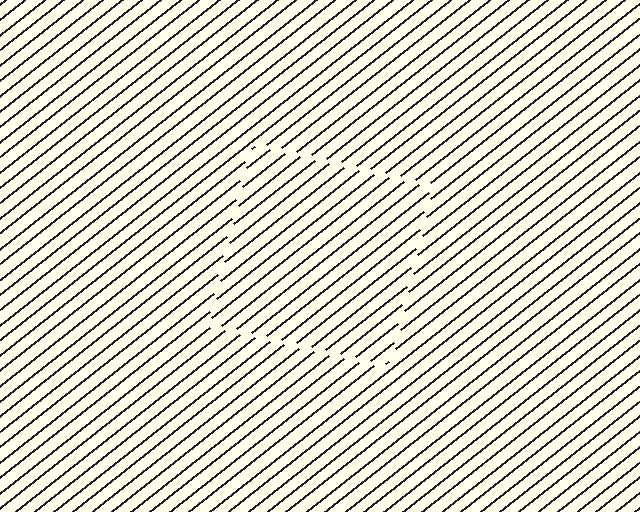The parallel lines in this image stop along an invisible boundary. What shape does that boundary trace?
An illusory square. The interior of the shape contains the same grating, shifted by half a period — the contour is defined by the phase discontinuity where line-ends from the inner and outer gratings abut.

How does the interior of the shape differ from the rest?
The interior of the shape contains the same grating, shifted by half a period — the contour is defined by the phase discontinuity where line-ends from the inner and outer gratings abut.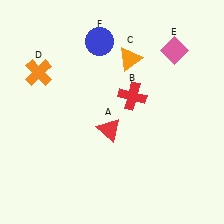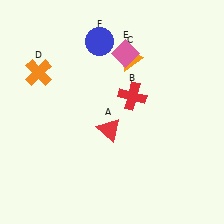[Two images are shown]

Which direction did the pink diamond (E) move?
The pink diamond (E) moved left.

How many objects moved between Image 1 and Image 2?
1 object moved between the two images.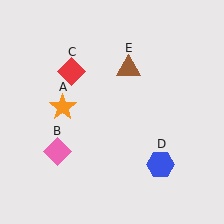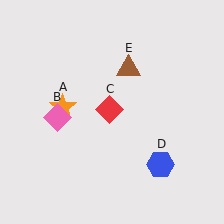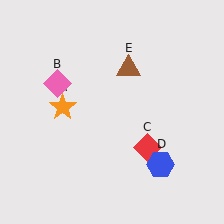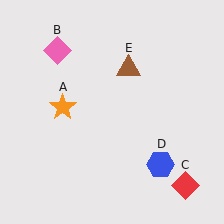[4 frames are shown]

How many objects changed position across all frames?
2 objects changed position: pink diamond (object B), red diamond (object C).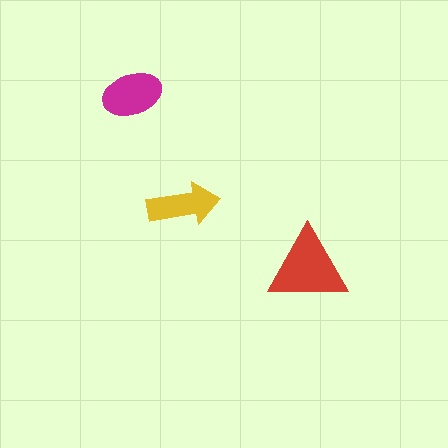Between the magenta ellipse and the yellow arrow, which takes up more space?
The magenta ellipse.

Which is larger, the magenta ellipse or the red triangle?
The red triangle.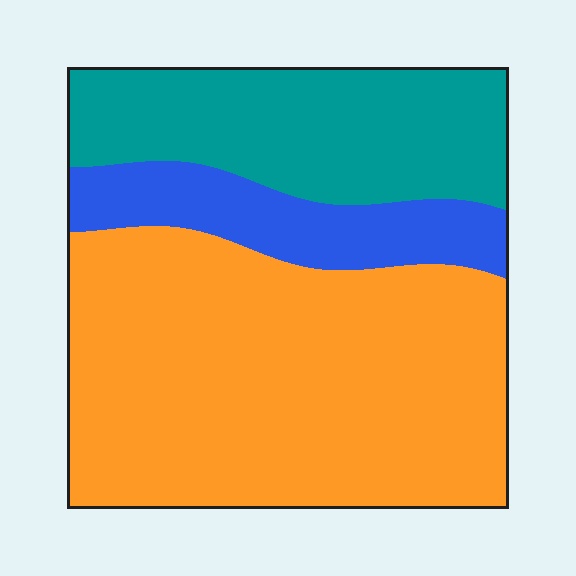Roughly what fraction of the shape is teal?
Teal takes up about one quarter (1/4) of the shape.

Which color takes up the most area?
Orange, at roughly 60%.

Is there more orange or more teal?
Orange.